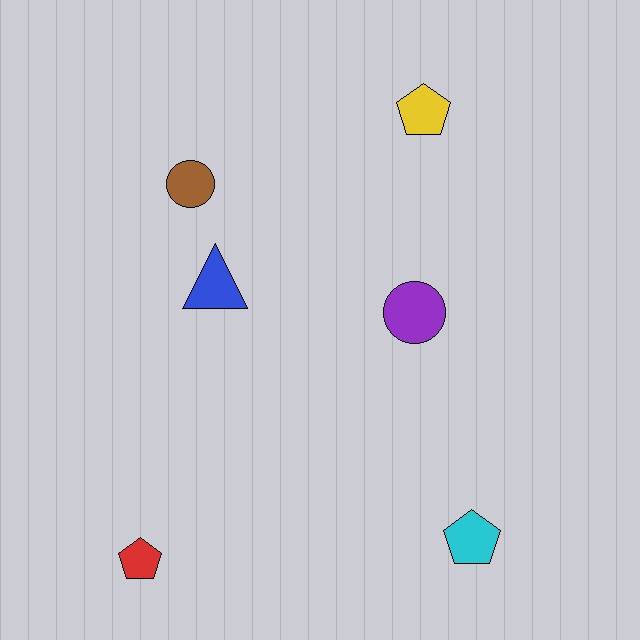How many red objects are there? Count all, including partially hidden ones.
There is 1 red object.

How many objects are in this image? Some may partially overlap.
There are 6 objects.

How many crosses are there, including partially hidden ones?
There are no crosses.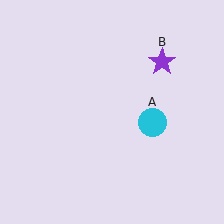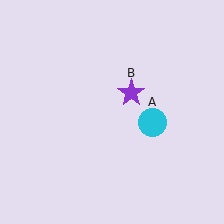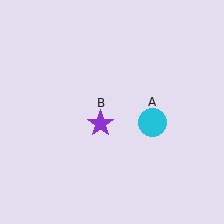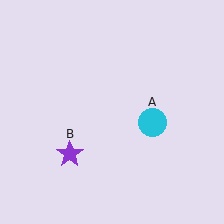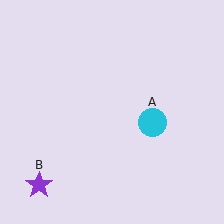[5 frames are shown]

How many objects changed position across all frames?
1 object changed position: purple star (object B).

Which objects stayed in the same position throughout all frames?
Cyan circle (object A) remained stationary.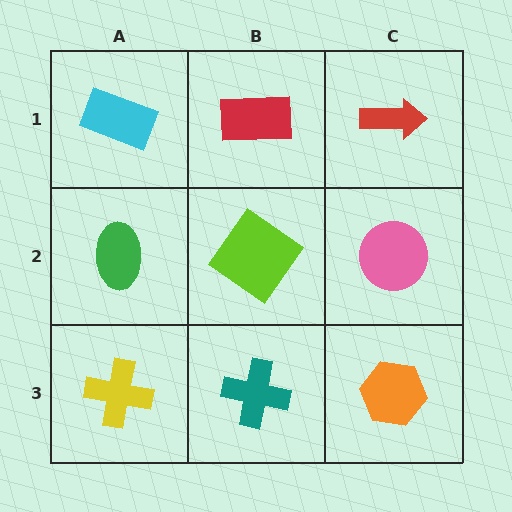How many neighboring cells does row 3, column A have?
2.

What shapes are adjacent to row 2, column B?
A red rectangle (row 1, column B), a teal cross (row 3, column B), a green ellipse (row 2, column A), a pink circle (row 2, column C).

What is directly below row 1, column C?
A pink circle.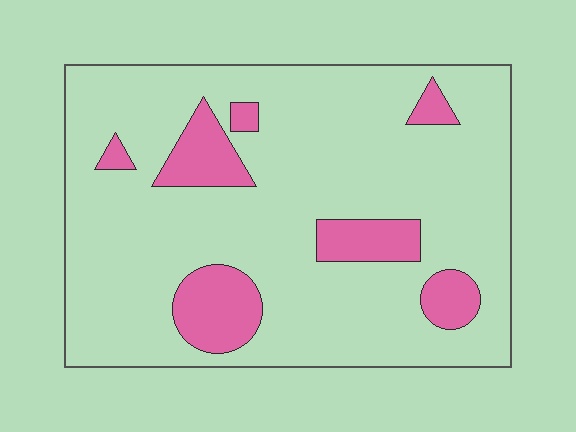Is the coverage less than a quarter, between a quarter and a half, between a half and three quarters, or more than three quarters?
Less than a quarter.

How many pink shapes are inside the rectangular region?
7.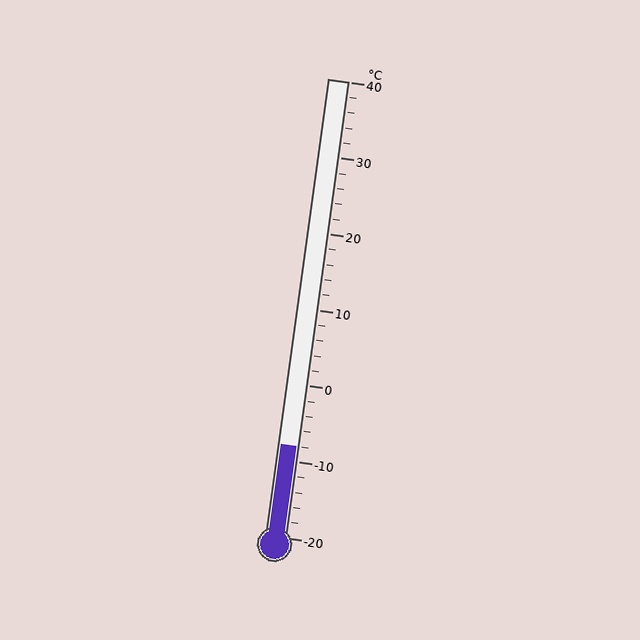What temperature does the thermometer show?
The thermometer shows approximately -8°C.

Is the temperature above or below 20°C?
The temperature is below 20°C.